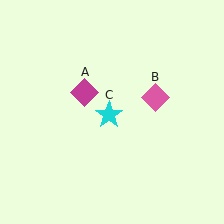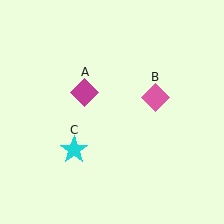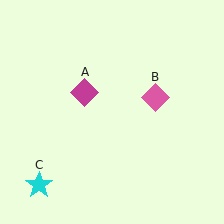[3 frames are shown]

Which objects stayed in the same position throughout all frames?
Magenta diamond (object A) and pink diamond (object B) remained stationary.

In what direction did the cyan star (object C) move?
The cyan star (object C) moved down and to the left.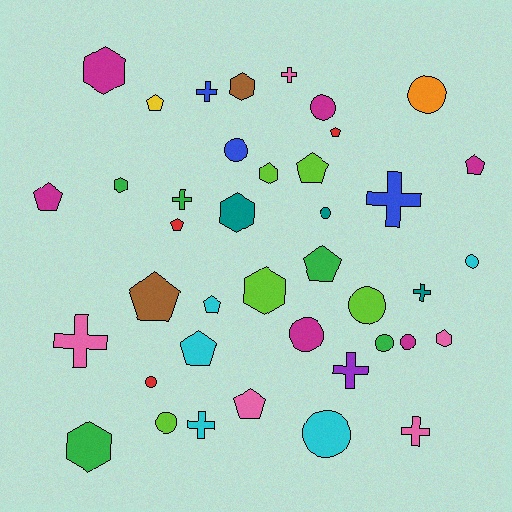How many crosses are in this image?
There are 9 crosses.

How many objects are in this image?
There are 40 objects.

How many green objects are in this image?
There are 5 green objects.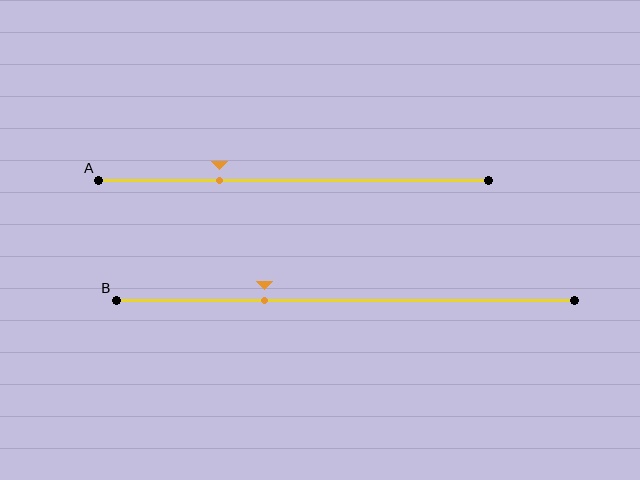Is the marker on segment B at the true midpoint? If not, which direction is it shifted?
No, the marker on segment B is shifted to the left by about 18% of the segment length.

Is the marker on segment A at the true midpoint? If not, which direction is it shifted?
No, the marker on segment A is shifted to the left by about 19% of the segment length.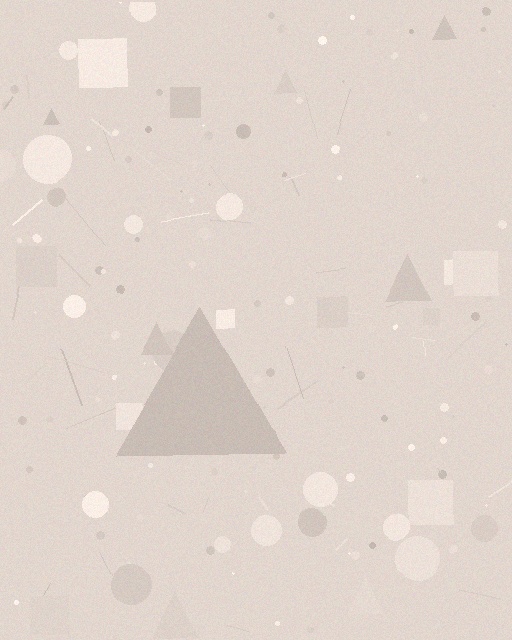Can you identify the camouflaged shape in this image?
The camouflaged shape is a triangle.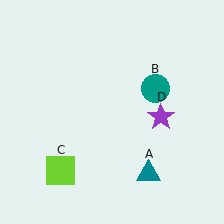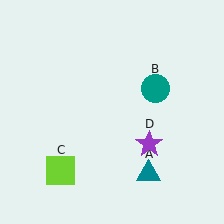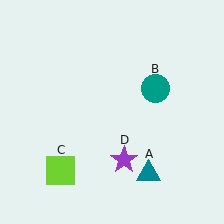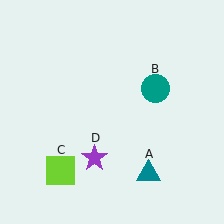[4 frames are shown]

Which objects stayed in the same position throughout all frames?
Teal triangle (object A) and teal circle (object B) and lime square (object C) remained stationary.